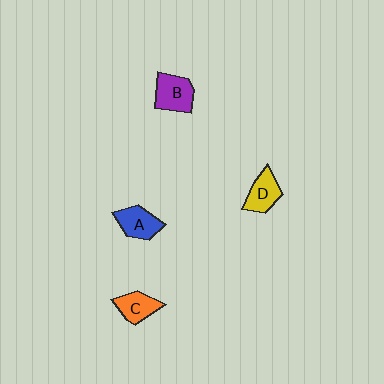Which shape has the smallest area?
Shape C (orange).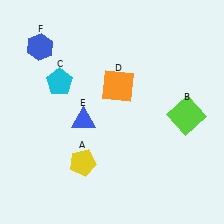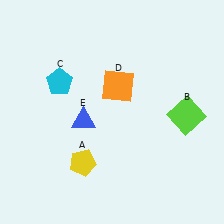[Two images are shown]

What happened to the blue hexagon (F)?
The blue hexagon (F) was removed in Image 2. It was in the top-left area of Image 1.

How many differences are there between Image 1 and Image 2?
There is 1 difference between the two images.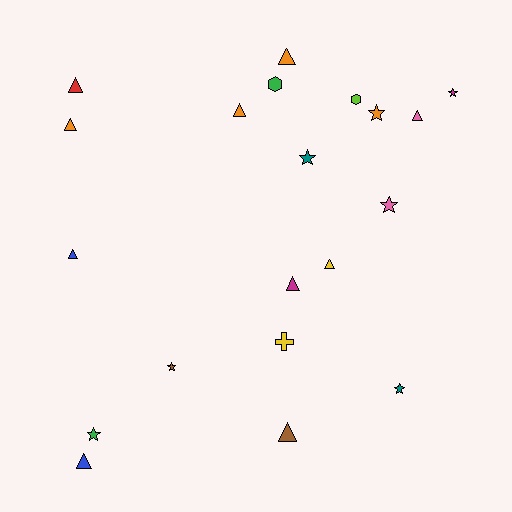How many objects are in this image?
There are 20 objects.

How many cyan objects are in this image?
There are no cyan objects.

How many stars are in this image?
There are 7 stars.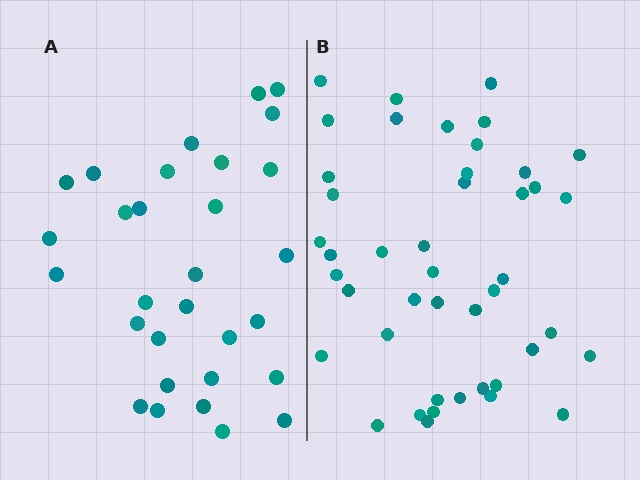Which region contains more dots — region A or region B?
Region B (the right region) has more dots.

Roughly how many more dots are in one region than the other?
Region B has approximately 15 more dots than region A.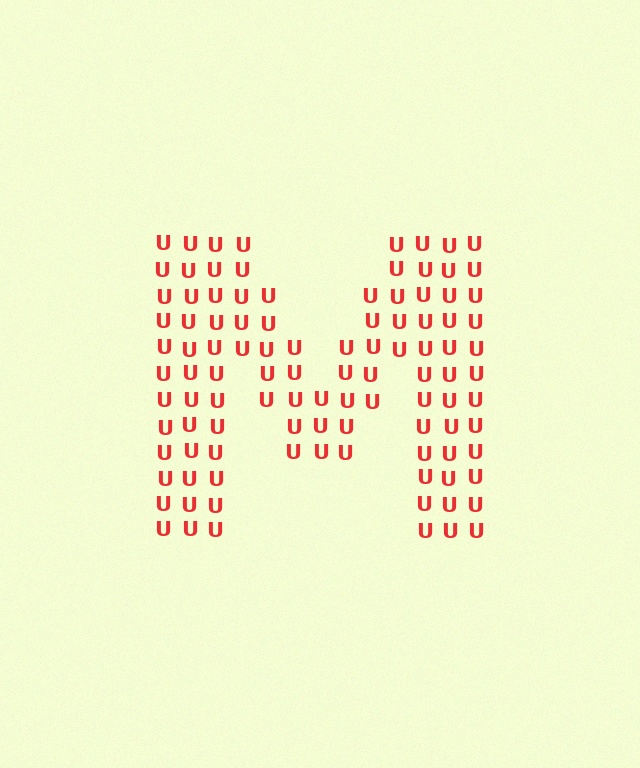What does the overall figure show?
The overall figure shows the letter M.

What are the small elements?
The small elements are letter U's.